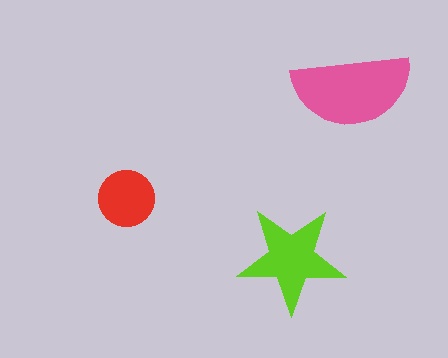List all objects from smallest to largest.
The red circle, the lime star, the pink semicircle.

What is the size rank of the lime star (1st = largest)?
2nd.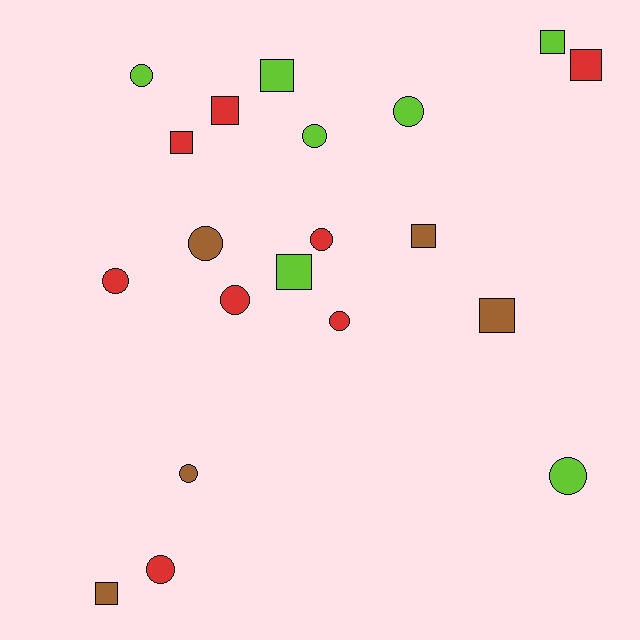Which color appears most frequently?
Red, with 8 objects.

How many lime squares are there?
There are 3 lime squares.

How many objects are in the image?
There are 20 objects.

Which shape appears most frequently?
Circle, with 11 objects.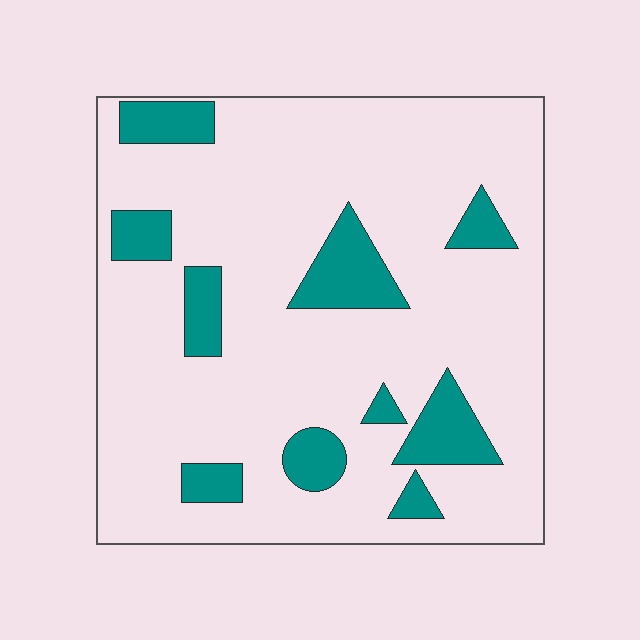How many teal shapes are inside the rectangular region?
10.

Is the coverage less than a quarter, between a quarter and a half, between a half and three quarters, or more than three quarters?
Less than a quarter.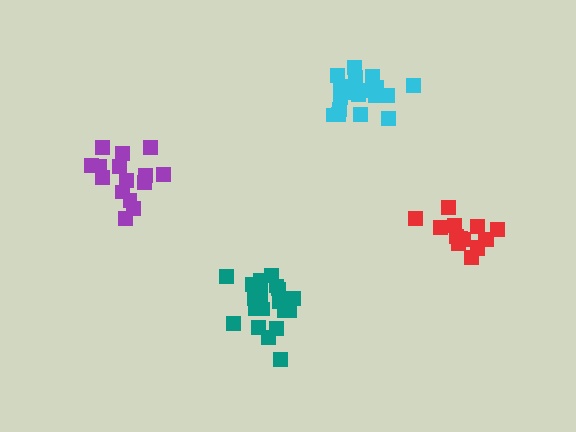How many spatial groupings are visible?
There are 4 spatial groupings.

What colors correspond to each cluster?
The clusters are colored: teal, red, cyan, purple.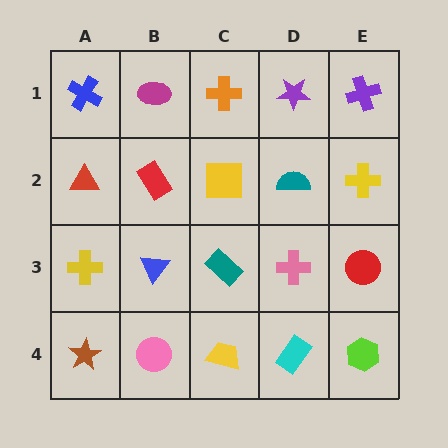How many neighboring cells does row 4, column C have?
3.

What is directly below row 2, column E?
A red circle.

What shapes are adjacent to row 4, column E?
A red circle (row 3, column E), a cyan rectangle (row 4, column D).